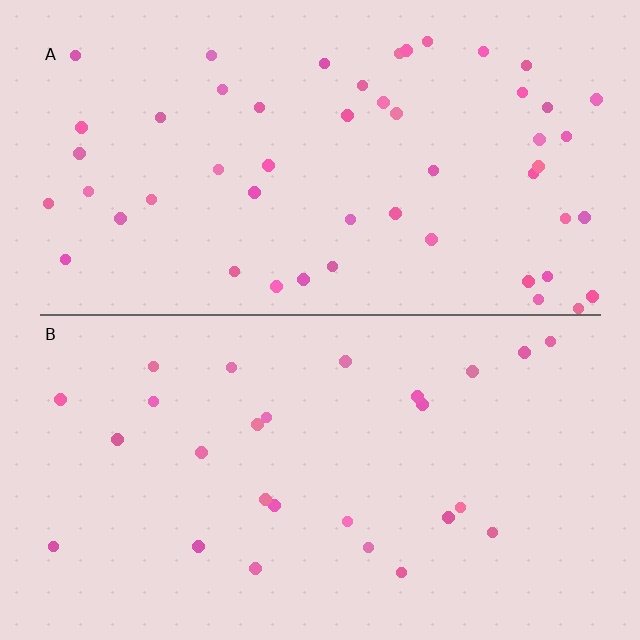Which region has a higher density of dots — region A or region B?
A (the top).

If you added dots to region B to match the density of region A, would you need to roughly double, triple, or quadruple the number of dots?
Approximately double.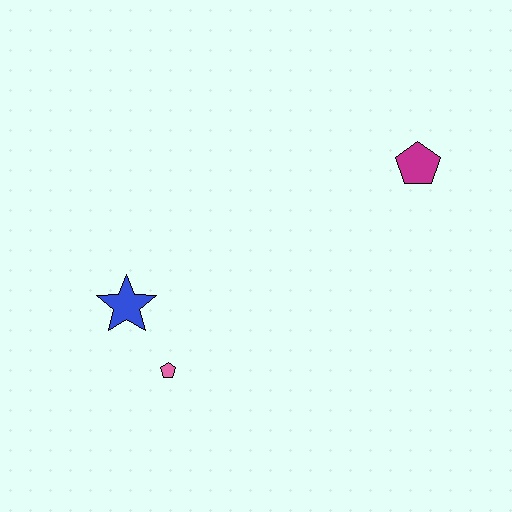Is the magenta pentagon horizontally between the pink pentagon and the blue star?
No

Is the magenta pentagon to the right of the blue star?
Yes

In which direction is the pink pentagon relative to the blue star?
The pink pentagon is below the blue star.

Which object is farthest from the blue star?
The magenta pentagon is farthest from the blue star.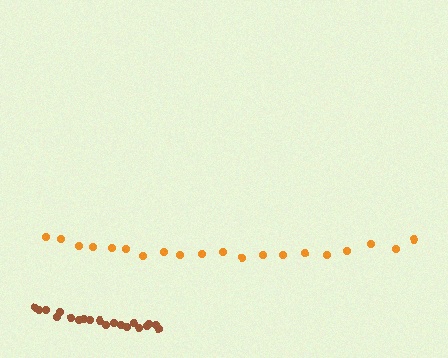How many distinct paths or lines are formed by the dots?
There are 2 distinct paths.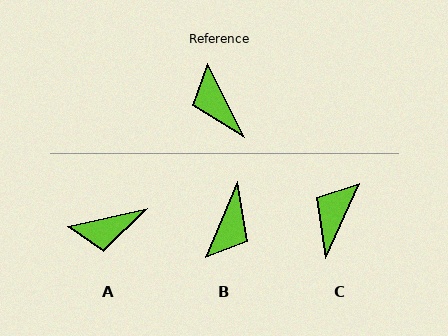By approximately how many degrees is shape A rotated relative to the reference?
Approximately 76 degrees counter-clockwise.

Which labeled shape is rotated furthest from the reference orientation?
B, about 131 degrees away.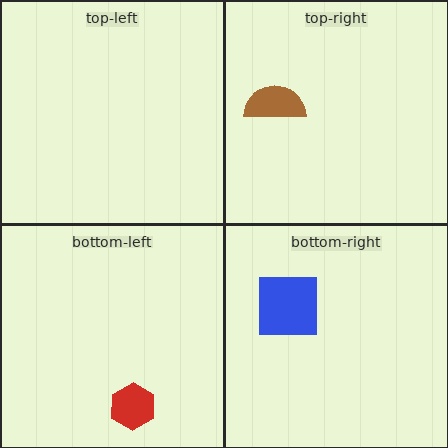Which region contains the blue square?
The bottom-right region.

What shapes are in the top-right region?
The brown semicircle.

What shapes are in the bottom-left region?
The red hexagon.